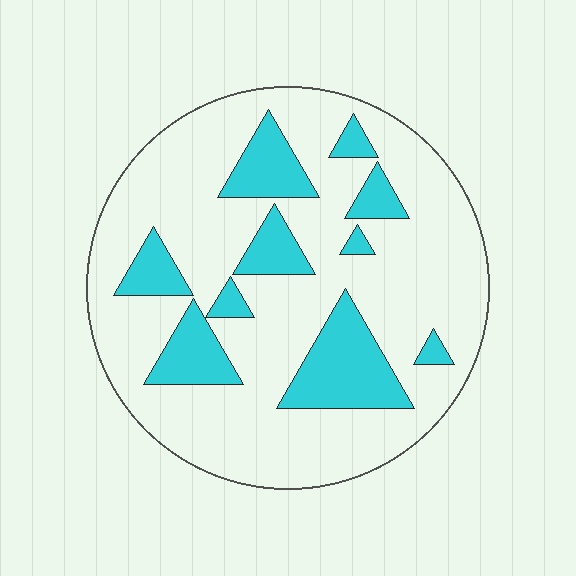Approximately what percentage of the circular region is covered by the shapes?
Approximately 25%.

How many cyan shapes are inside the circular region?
10.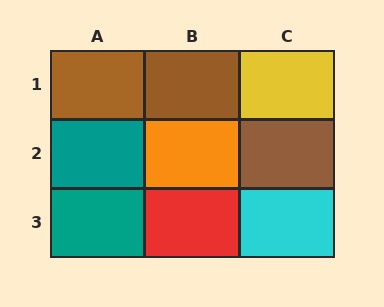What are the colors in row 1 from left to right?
Brown, brown, yellow.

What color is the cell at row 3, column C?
Cyan.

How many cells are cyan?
1 cell is cyan.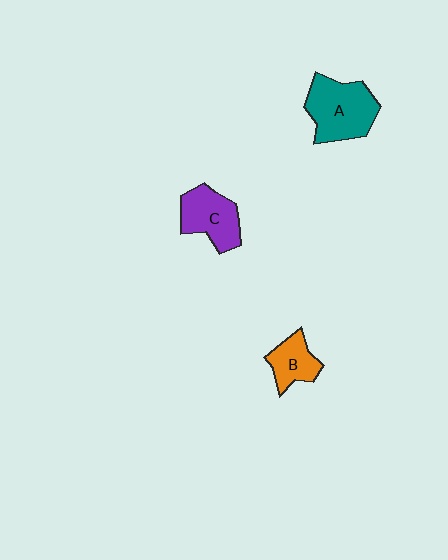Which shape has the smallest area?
Shape B (orange).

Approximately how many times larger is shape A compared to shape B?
Approximately 1.8 times.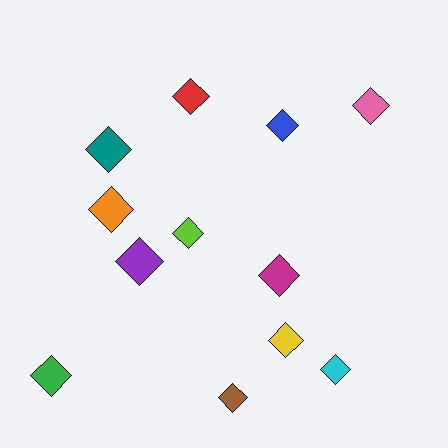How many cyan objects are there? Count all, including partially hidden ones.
There is 1 cyan object.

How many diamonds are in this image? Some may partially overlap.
There are 12 diamonds.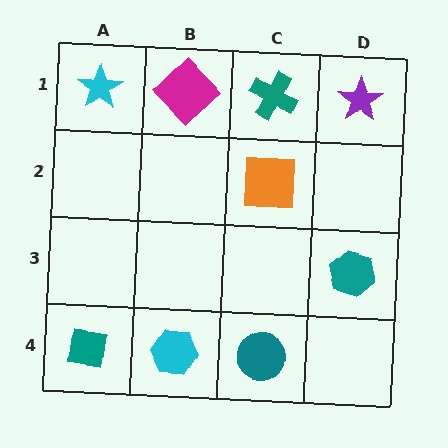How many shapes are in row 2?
1 shape.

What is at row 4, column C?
A teal circle.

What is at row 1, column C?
A teal cross.